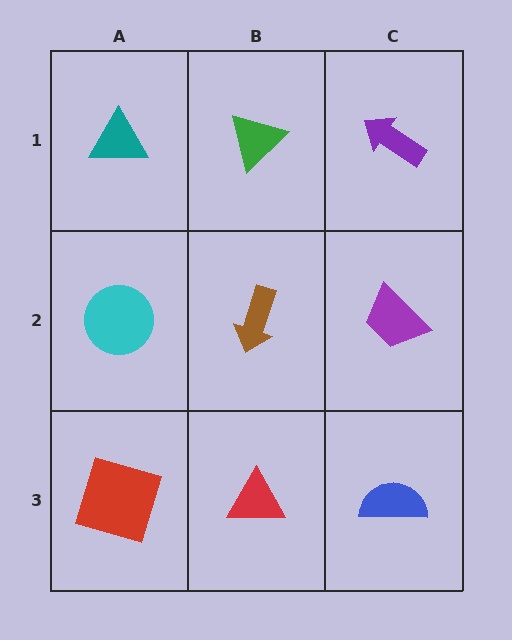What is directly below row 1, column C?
A purple trapezoid.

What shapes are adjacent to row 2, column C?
A purple arrow (row 1, column C), a blue semicircle (row 3, column C), a brown arrow (row 2, column B).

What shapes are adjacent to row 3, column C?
A purple trapezoid (row 2, column C), a red triangle (row 3, column B).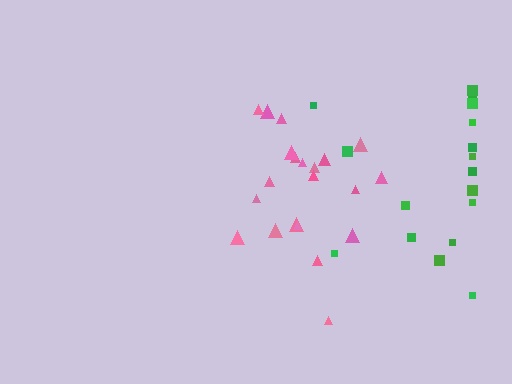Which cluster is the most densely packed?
Pink.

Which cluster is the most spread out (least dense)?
Green.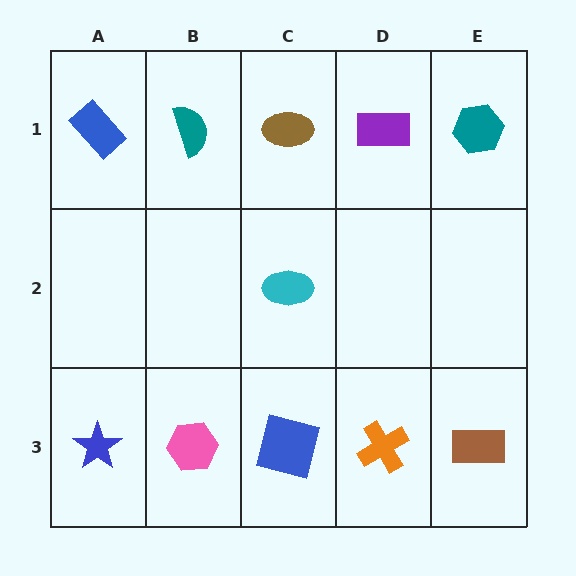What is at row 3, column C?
A blue square.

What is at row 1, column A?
A blue rectangle.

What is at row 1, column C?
A brown ellipse.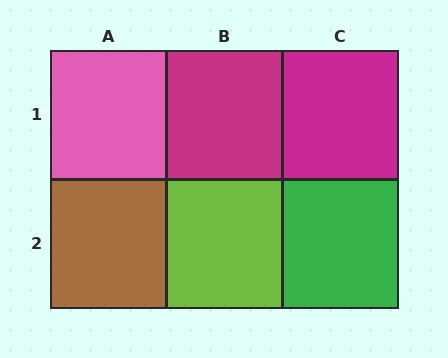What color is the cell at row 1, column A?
Pink.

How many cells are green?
1 cell is green.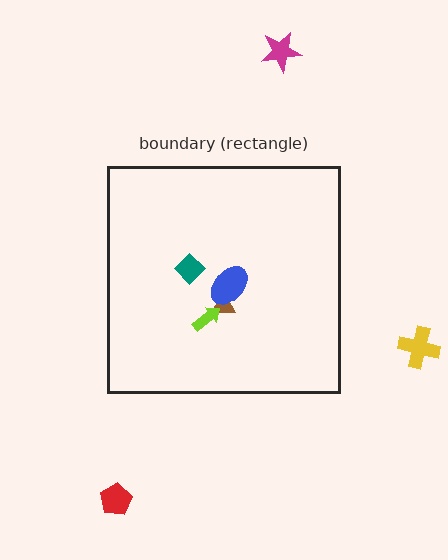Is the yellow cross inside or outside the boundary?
Outside.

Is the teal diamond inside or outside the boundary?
Inside.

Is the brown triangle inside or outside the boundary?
Inside.